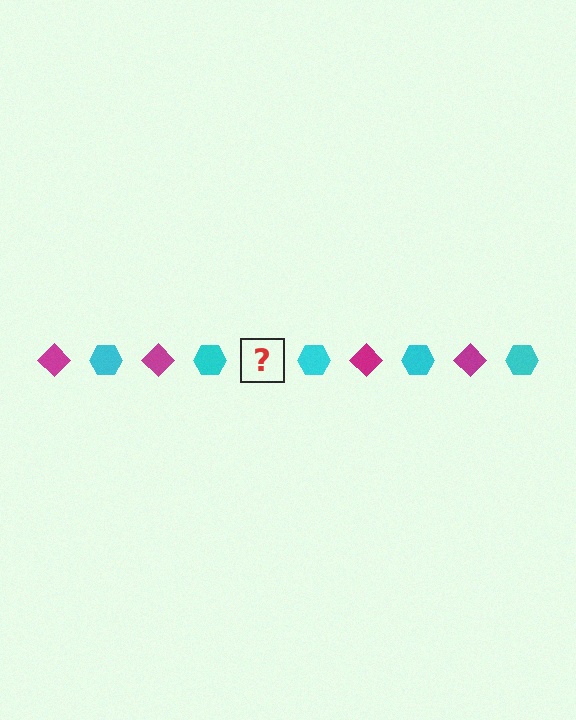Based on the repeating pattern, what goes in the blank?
The blank should be a magenta diamond.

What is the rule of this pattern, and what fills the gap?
The rule is that the pattern alternates between magenta diamond and cyan hexagon. The gap should be filled with a magenta diamond.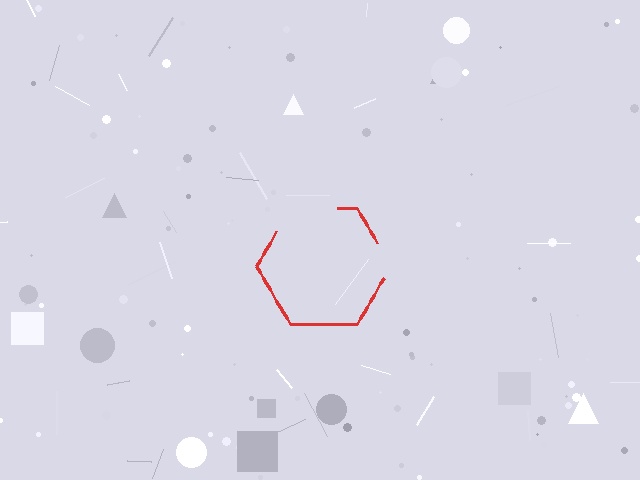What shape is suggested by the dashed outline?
The dashed outline suggests a hexagon.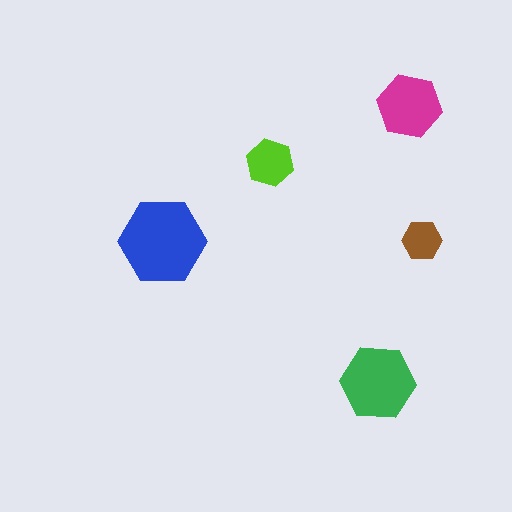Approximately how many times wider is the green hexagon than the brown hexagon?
About 2 times wider.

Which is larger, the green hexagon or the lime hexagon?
The green one.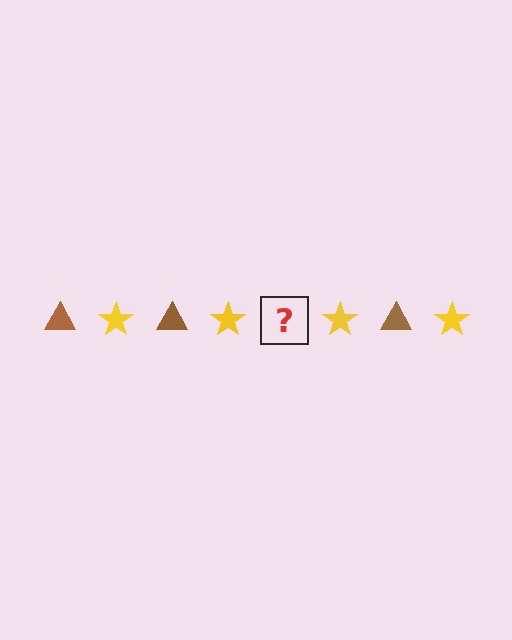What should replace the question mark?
The question mark should be replaced with a brown triangle.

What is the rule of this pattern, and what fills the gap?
The rule is that the pattern alternates between brown triangle and yellow star. The gap should be filled with a brown triangle.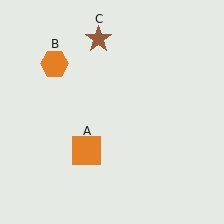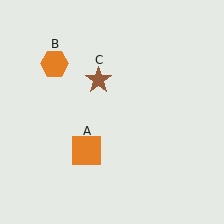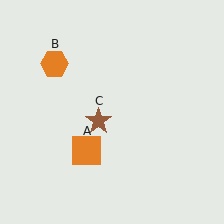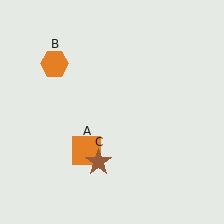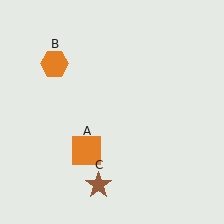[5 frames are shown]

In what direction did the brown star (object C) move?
The brown star (object C) moved down.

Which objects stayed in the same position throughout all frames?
Orange square (object A) and orange hexagon (object B) remained stationary.